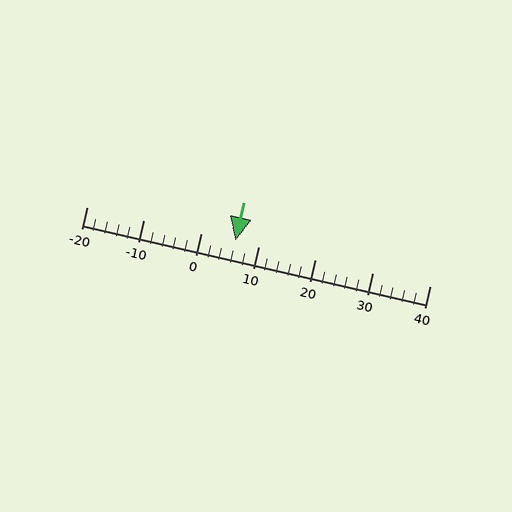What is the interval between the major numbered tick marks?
The major tick marks are spaced 10 units apart.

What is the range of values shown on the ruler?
The ruler shows values from -20 to 40.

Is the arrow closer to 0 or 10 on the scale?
The arrow is closer to 10.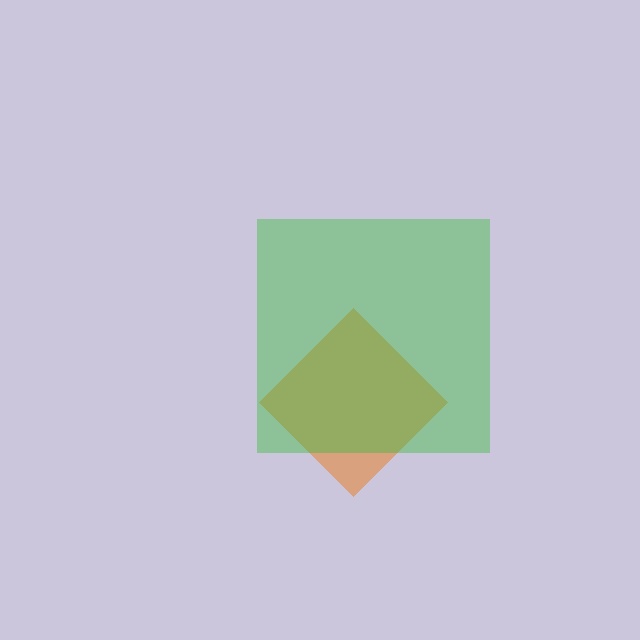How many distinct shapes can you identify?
There are 2 distinct shapes: an orange diamond, a green square.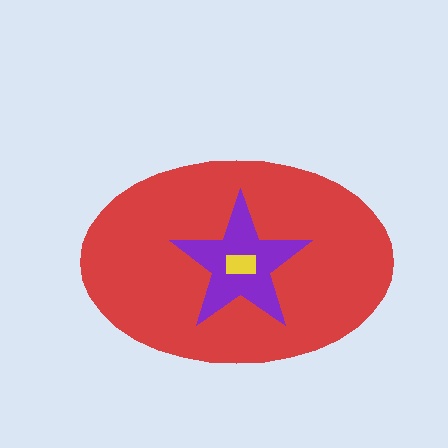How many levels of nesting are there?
3.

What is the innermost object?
The yellow rectangle.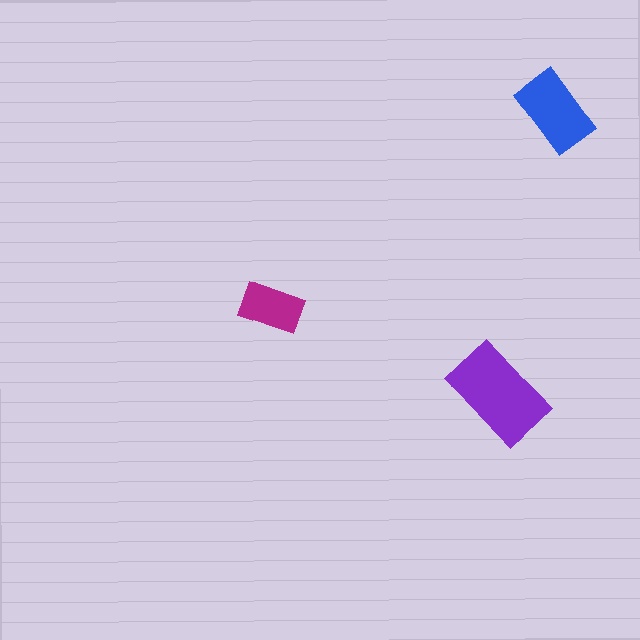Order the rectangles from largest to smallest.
the purple one, the blue one, the magenta one.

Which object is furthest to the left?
The magenta rectangle is leftmost.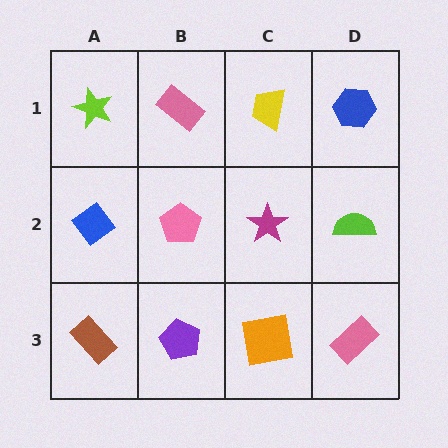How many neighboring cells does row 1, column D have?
2.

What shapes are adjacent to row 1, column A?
A blue diamond (row 2, column A), a pink rectangle (row 1, column B).